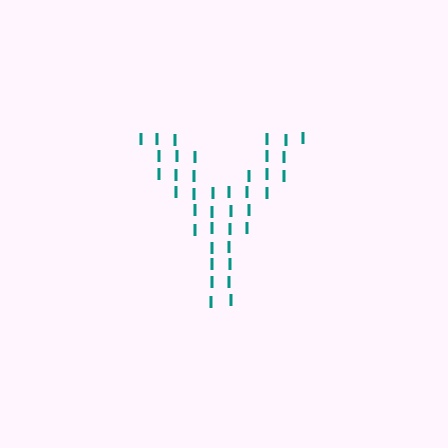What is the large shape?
The large shape is the letter Y.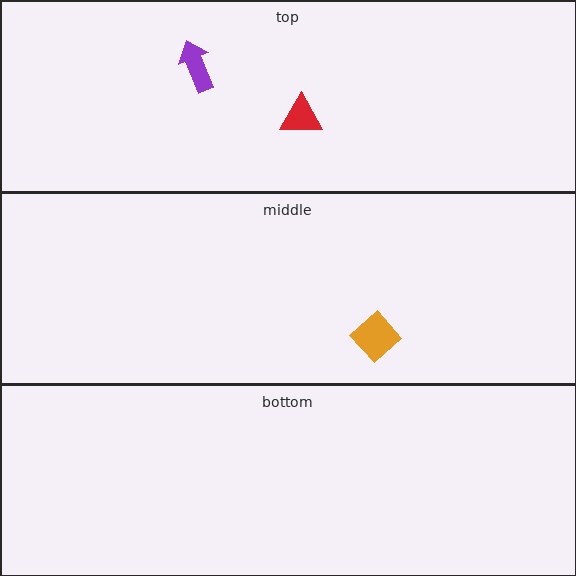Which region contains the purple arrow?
The top region.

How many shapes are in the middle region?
1.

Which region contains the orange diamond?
The middle region.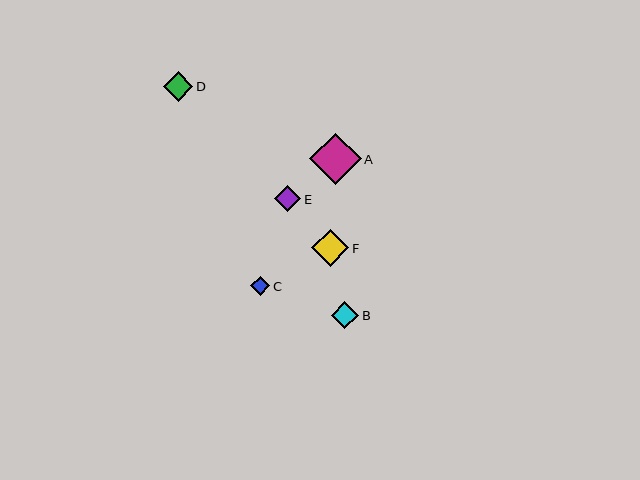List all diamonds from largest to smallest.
From largest to smallest: A, F, D, B, E, C.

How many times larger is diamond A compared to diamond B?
Diamond A is approximately 1.9 times the size of diamond B.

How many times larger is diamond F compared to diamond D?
Diamond F is approximately 1.2 times the size of diamond D.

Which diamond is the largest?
Diamond A is the largest with a size of approximately 52 pixels.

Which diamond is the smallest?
Diamond C is the smallest with a size of approximately 19 pixels.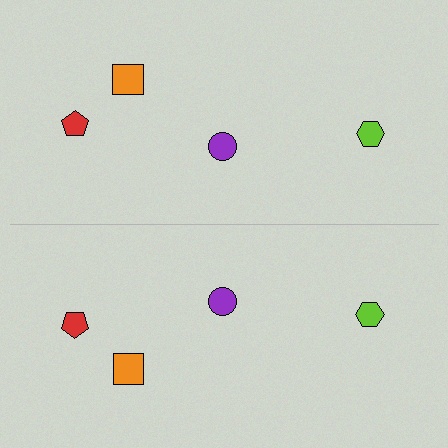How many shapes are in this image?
There are 8 shapes in this image.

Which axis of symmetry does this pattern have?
The pattern has a horizontal axis of symmetry running through the center of the image.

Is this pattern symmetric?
Yes, this pattern has bilateral (reflection) symmetry.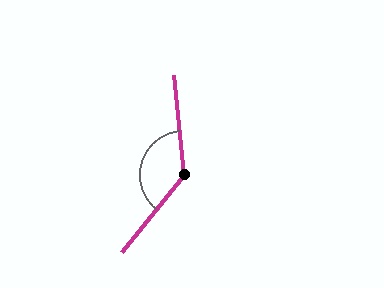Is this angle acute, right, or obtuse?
It is obtuse.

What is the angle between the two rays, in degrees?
Approximately 135 degrees.